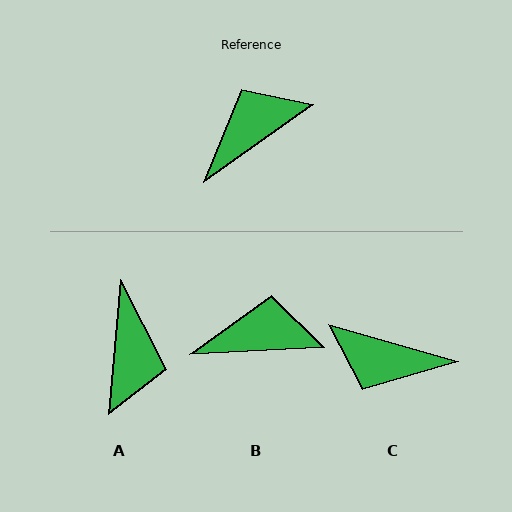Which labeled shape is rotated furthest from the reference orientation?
A, about 130 degrees away.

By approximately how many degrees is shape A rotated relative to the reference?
Approximately 130 degrees clockwise.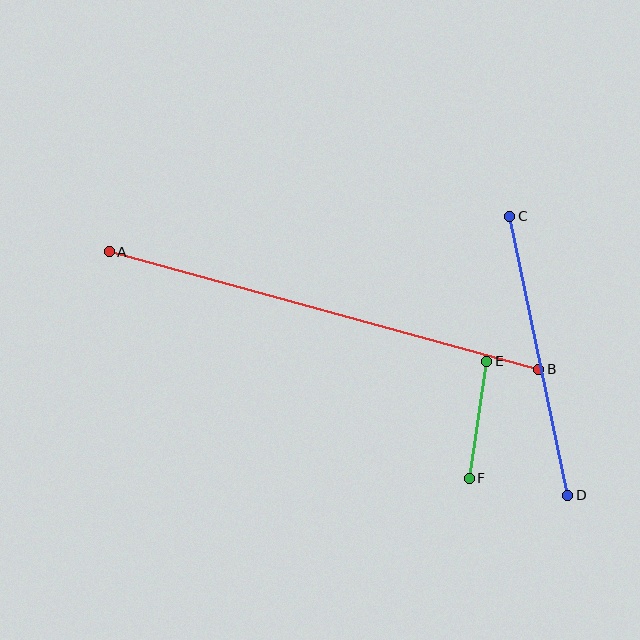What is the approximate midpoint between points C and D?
The midpoint is at approximately (539, 356) pixels.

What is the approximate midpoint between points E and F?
The midpoint is at approximately (478, 420) pixels.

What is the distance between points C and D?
The distance is approximately 285 pixels.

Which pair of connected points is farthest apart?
Points A and B are farthest apart.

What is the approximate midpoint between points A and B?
The midpoint is at approximately (324, 311) pixels.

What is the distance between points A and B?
The distance is approximately 446 pixels.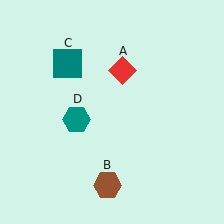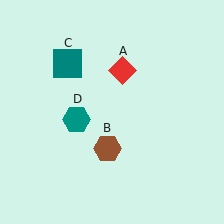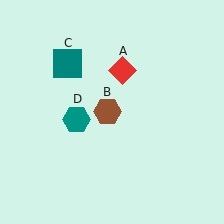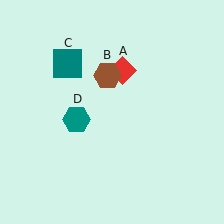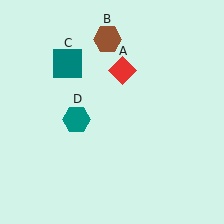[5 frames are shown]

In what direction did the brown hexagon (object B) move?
The brown hexagon (object B) moved up.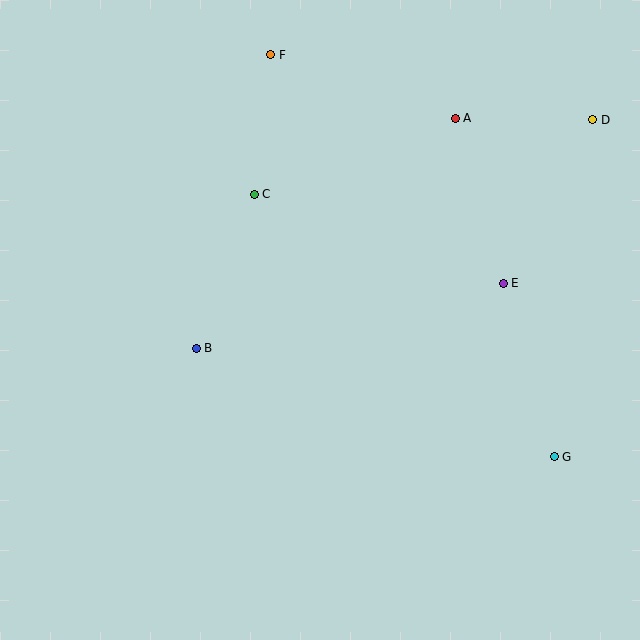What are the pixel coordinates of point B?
Point B is at (196, 348).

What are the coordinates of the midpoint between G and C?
The midpoint between G and C is at (404, 325).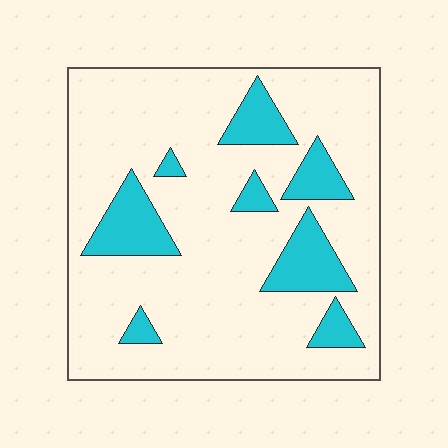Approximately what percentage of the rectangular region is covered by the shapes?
Approximately 20%.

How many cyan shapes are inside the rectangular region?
8.